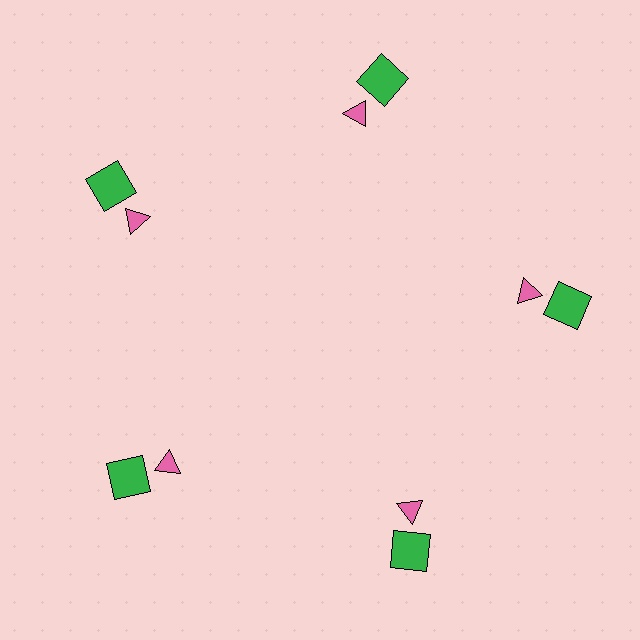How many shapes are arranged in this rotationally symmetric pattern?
There are 10 shapes, arranged in 5 groups of 2.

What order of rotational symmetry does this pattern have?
This pattern has 5-fold rotational symmetry.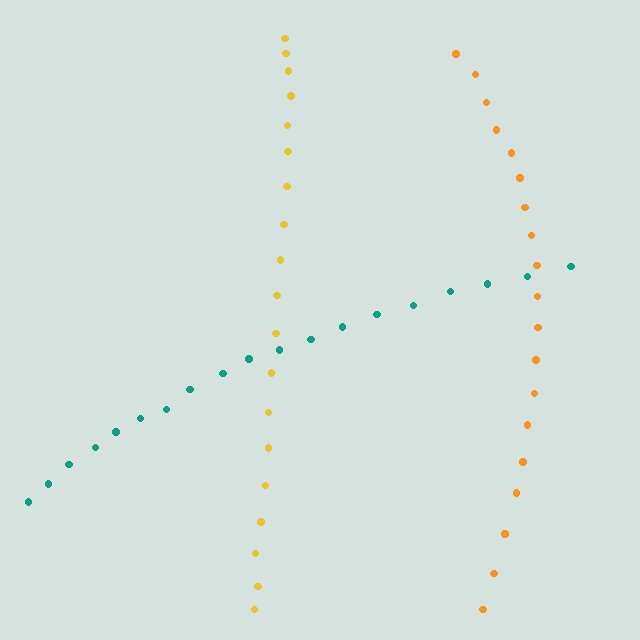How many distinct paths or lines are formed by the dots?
There are 3 distinct paths.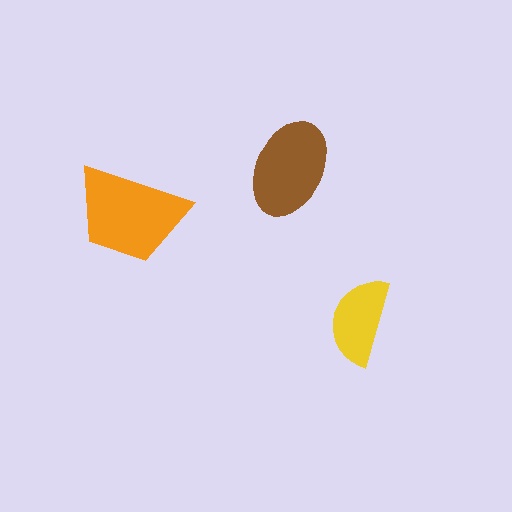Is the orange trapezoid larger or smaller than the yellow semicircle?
Larger.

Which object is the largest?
The orange trapezoid.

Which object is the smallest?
The yellow semicircle.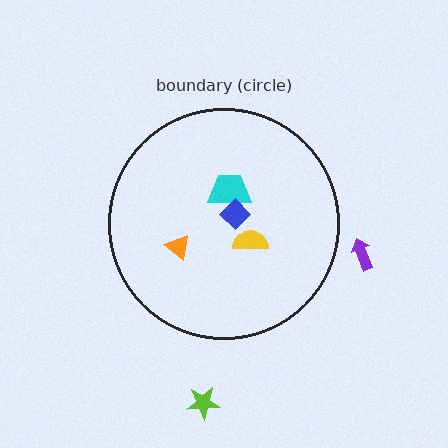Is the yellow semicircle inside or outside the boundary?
Inside.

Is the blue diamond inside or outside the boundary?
Inside.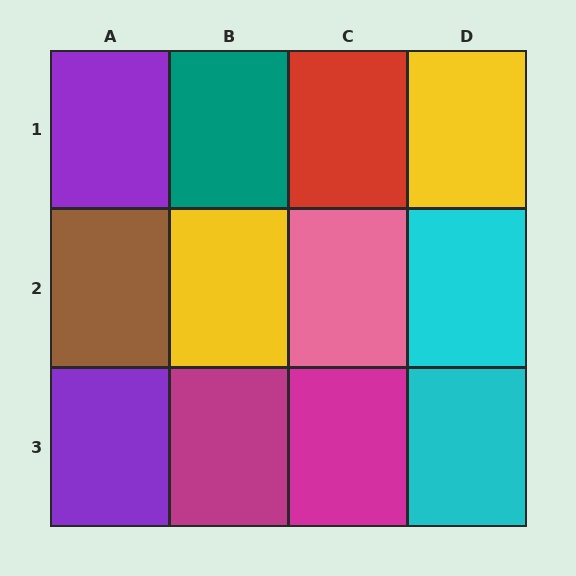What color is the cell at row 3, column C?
Magenta.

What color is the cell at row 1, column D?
Yellow.